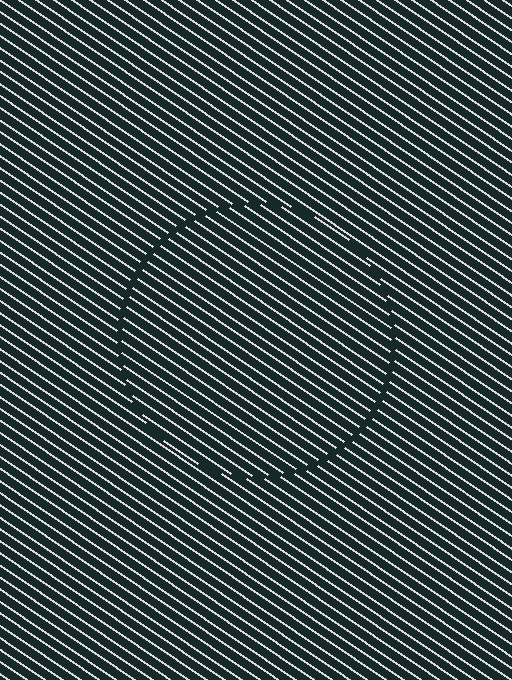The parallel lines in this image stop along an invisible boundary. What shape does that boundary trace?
An illusory circle. The interior of the shape contains the same grating, shifted by half a period — the contour is defined by the phase discontinuity where line-ends from the inner and outer gratings abut.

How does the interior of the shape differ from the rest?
The interior of the shape contains the same grating, shifted by half a period — the contour is defined by the phase discontinuity where line-ends from the inner and outer gratings abut.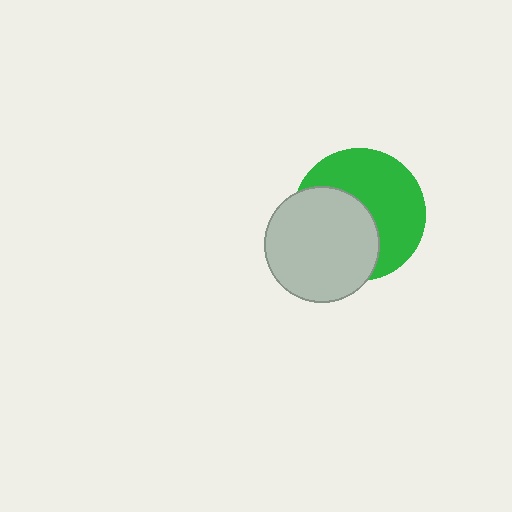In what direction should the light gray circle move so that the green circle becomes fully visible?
The light gray circle should move toward the lower-left. That is the shortest direction to clear the overlap and leave the green circle fully visible.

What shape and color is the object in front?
The object in front is a light gray circle.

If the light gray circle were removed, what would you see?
You would see the complete green circle.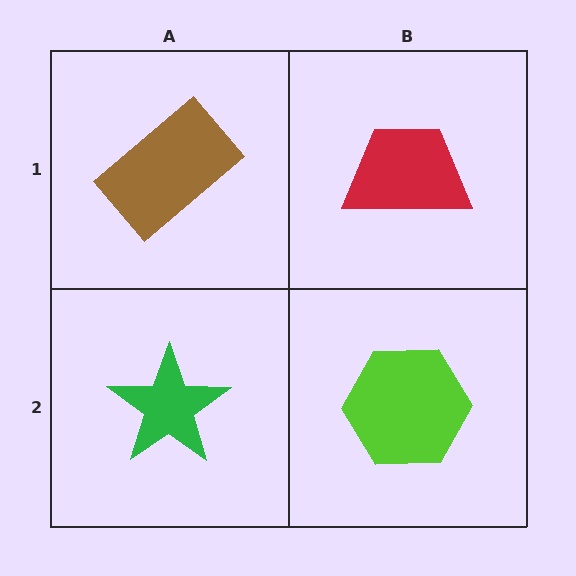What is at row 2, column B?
A lime hexagon.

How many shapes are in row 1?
2 shapes.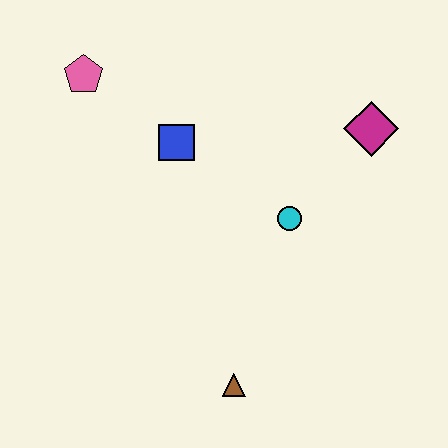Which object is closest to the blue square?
The pink pentagon is closest to the blue square.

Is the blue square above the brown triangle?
Yes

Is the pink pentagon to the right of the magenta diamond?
No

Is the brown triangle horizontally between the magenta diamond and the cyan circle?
No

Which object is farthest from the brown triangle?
The pink pentagon is farthest from the brown triangle.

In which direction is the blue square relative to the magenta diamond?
The blue square is to the left of the magenta diamond.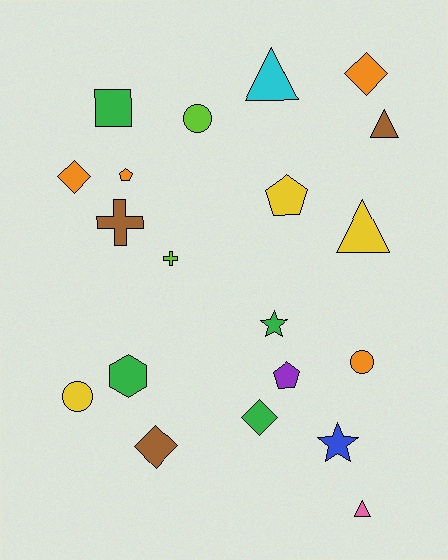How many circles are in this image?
There are 3 circles.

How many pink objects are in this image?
There is 1 pink object.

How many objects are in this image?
There are 20 objects.